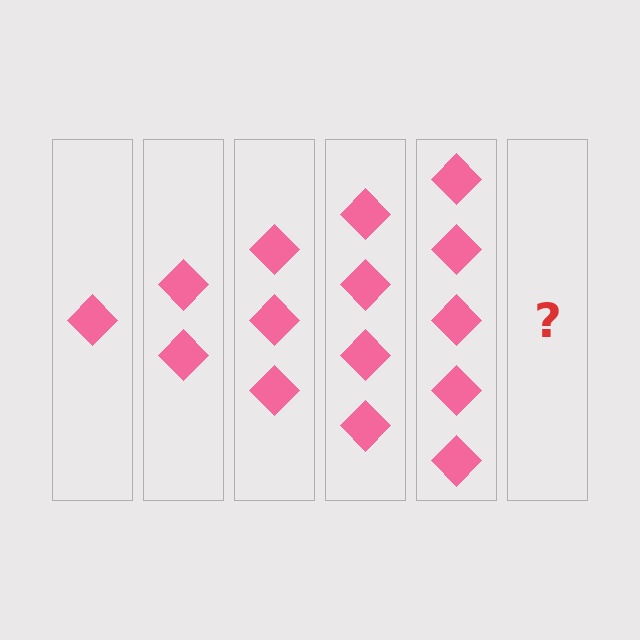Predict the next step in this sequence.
The next step is 6 diamonds.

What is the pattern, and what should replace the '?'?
The pattern is that each step adds one more diamond. The '?' should be 6 diamonds.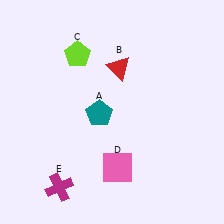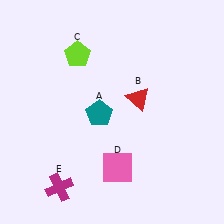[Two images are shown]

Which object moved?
The red triangle (B) moved down.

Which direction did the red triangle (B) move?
The red triangle (B) moved down.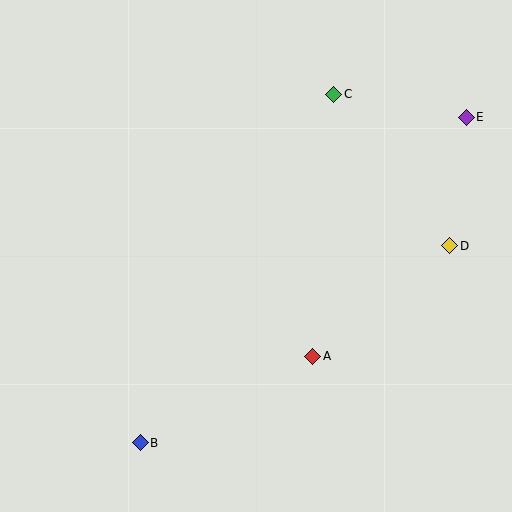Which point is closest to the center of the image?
Point A at (313, 356) is closest to the center.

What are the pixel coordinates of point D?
Point D is at (450, 246).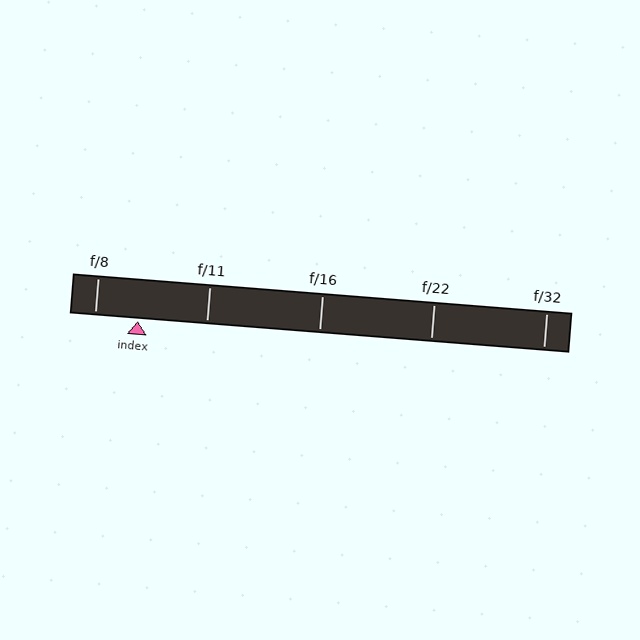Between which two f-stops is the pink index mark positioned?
The index mark is between f/8 and f/11.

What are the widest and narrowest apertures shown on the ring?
The widest aperture shown is f/8 and the narrowest is f/32.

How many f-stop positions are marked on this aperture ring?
There are 5 f-stop positions marked.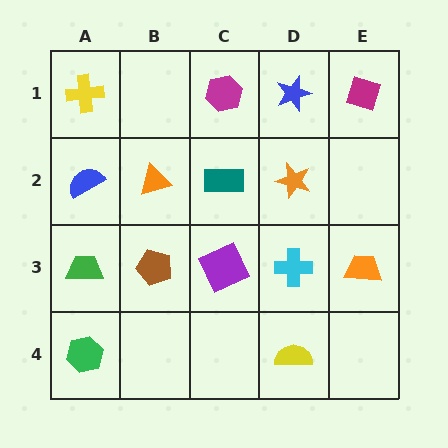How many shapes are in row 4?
2 shapes.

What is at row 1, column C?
A magenta hexagon.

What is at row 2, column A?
A blue semicircle.